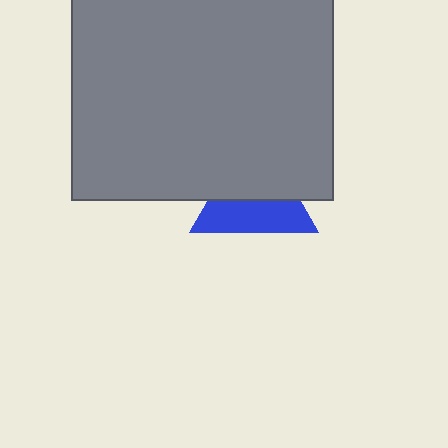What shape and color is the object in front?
The object in front is a gray rectangle.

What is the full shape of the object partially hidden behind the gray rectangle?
The partially hidden object is a blue triangle.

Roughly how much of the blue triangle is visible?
About half of it is visible (roughly 48%).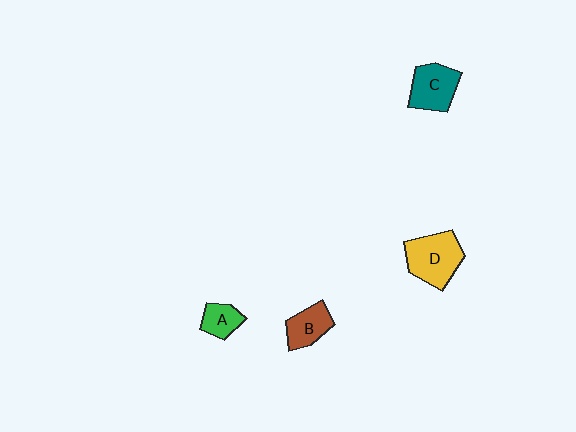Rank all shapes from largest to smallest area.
From largest to smallest: D (yellow), C (teal), B (brown), A (green).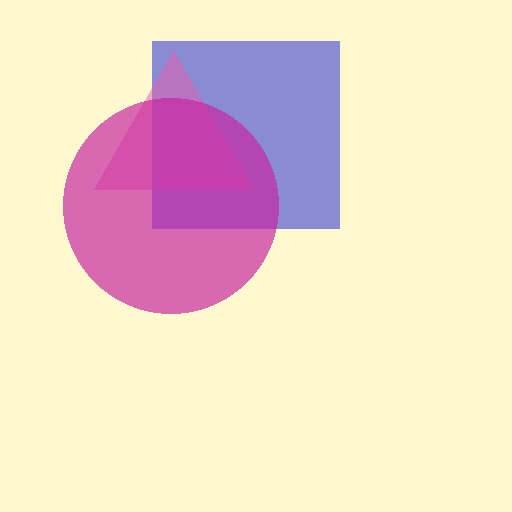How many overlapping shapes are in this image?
There are 3 overlapping shapes in the image.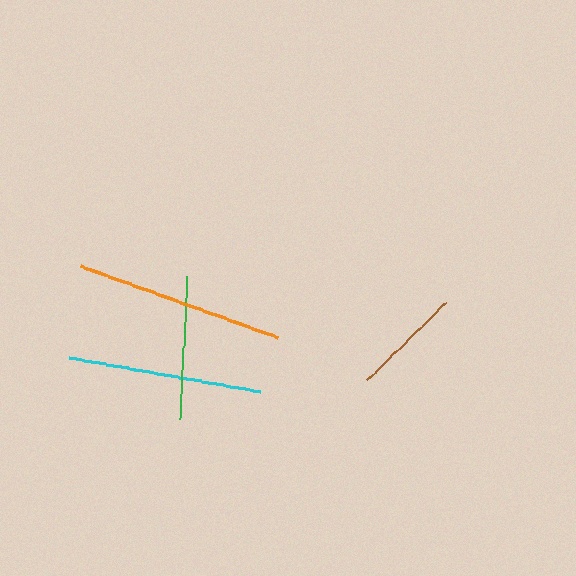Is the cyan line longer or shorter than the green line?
The cyan line is longer than the green line.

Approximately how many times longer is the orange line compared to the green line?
The orange line is approximately 1.5 times the length of the green line.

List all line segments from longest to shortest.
From longest to shortest: orange, cyan, green, brown.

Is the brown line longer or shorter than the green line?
The green line is longer than the brown line.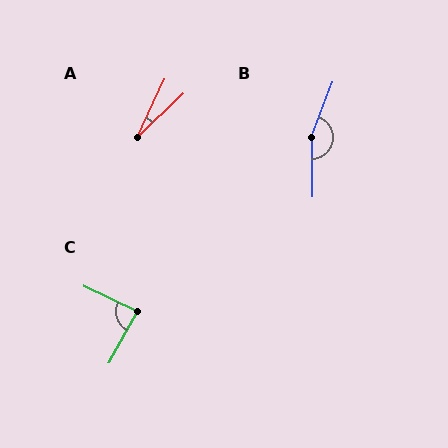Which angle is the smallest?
A, at approximately 21 degrees.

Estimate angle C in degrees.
Approximately 86 degrees.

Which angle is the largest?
B, at approximately 158 degrees.